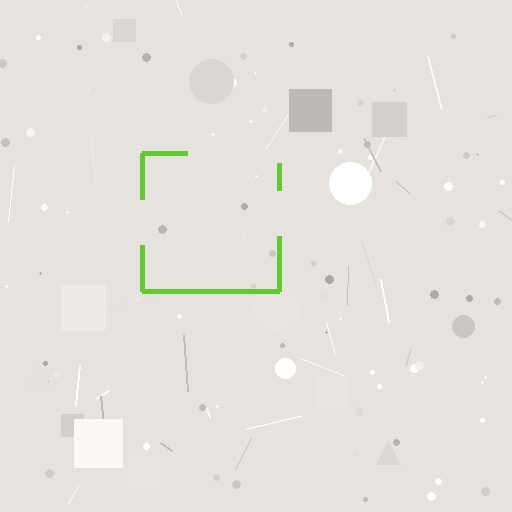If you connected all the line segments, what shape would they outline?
They would outline a square.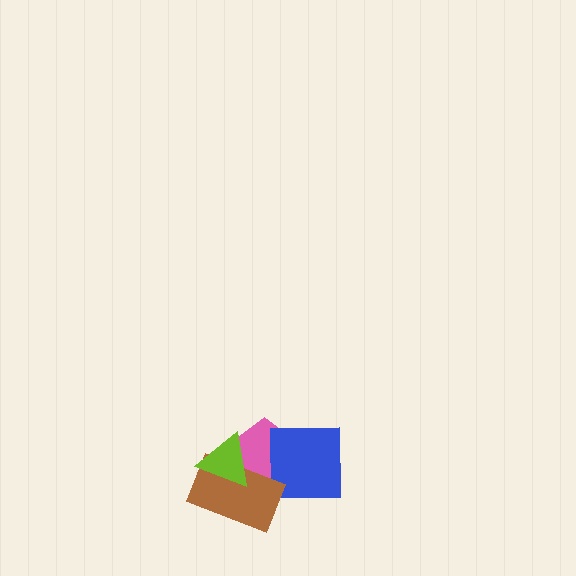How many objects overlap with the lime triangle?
2 objects overlap with the lime triangle.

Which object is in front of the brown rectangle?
The lime triangle is in front of the brown rectangle.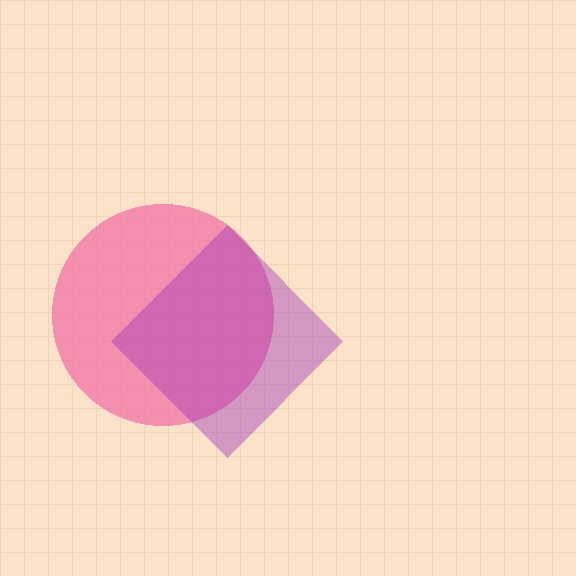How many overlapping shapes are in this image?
There are 2 overlapping shapes in the image.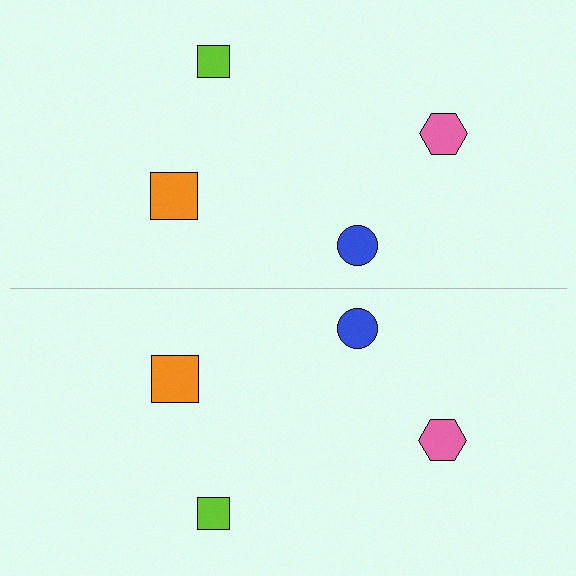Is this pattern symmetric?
Yes, this pattern has bilateral (reflection) symmetry.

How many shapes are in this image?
There are 8 shapes in this image.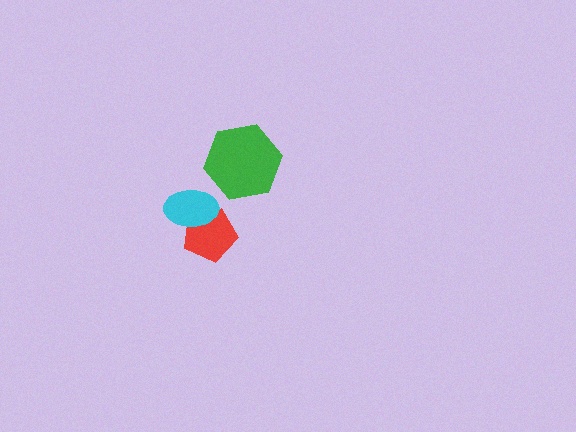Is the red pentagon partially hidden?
Yes, it is partially covered by another shape.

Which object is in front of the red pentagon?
The cyan ellipse is in front of the red pentagon.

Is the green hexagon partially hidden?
No, no other shape covers it.